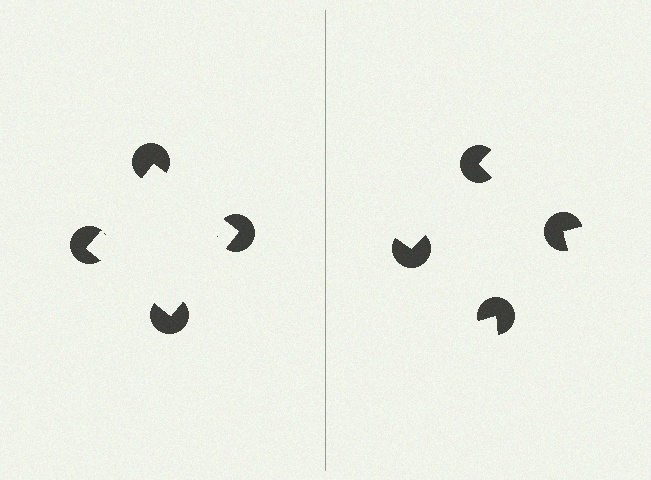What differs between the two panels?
The pac-man discs are positioned identically on both sides; only the wedge orientations differ. On the left they align to a square; on the right they are misaligned.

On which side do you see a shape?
An illusory square appears on the left side. On the right side the wedge cuts are rotated, so no coherent shape forms.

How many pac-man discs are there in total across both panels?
8 — 4 on each side.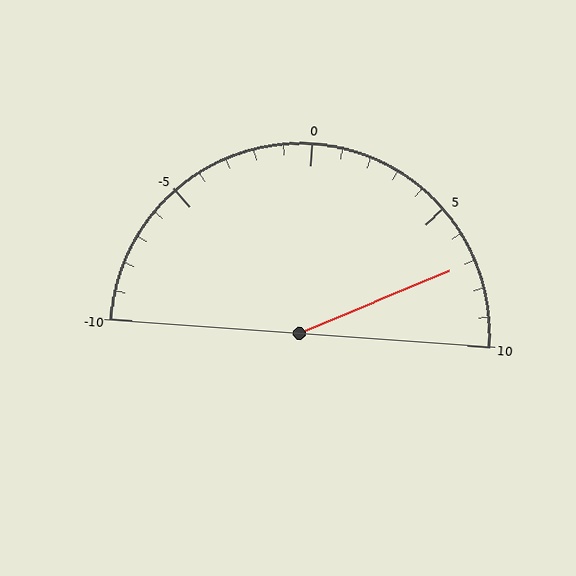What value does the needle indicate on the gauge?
The needle indicates approximately 7.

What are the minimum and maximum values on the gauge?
The gauge ranges from -10 to 10.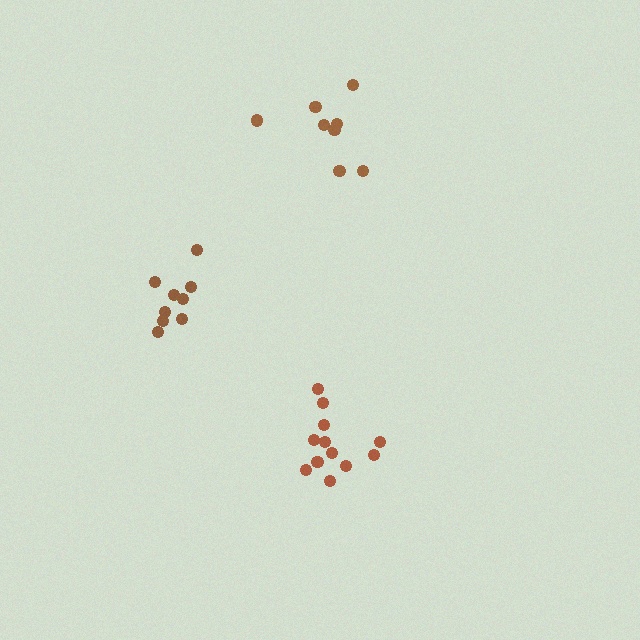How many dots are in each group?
Group 1: 8 dots, Group 2: 9 dots, Group 3: 12 dots (29 total).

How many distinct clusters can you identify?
There are 3 distinct clusters.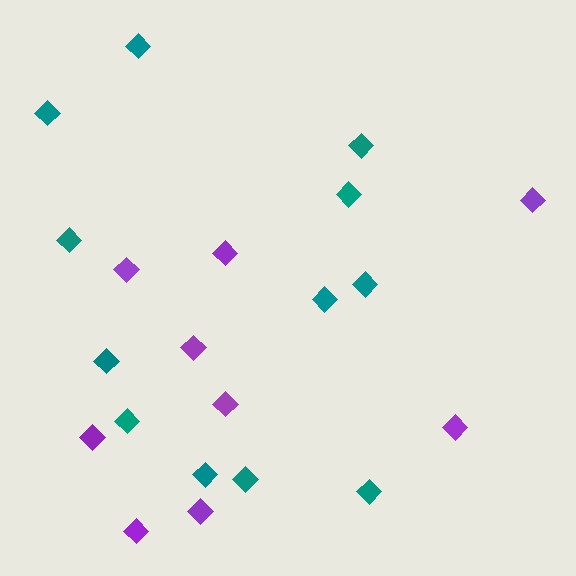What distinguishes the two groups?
There are 2 groups: one group of teal diamonds (12) and one group of purple diamonds (9).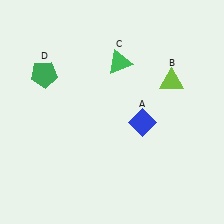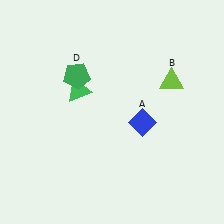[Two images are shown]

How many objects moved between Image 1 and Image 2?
2 objects moved between the two images.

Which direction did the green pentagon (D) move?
The green pentagon (D) moved right.